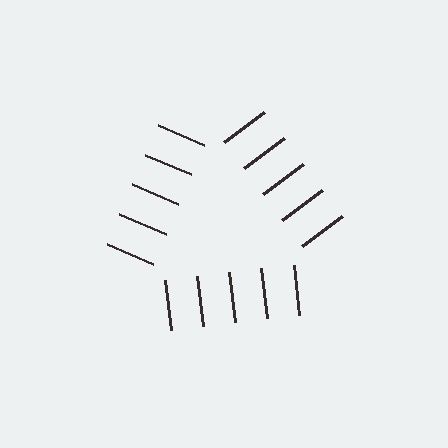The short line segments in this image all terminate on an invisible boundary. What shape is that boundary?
An illusory triangle — the line segments terminate on its edges but no continuous stroke is drawn.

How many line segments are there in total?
15 — 5 along each of the 3 edges.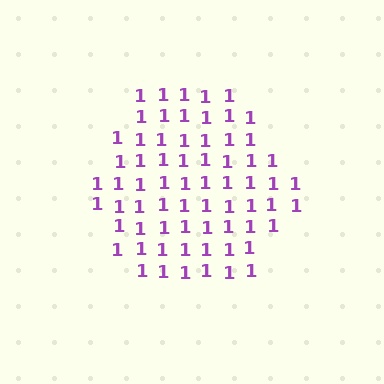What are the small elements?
The small elements are digit 1's.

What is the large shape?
The large shape is a hexagon.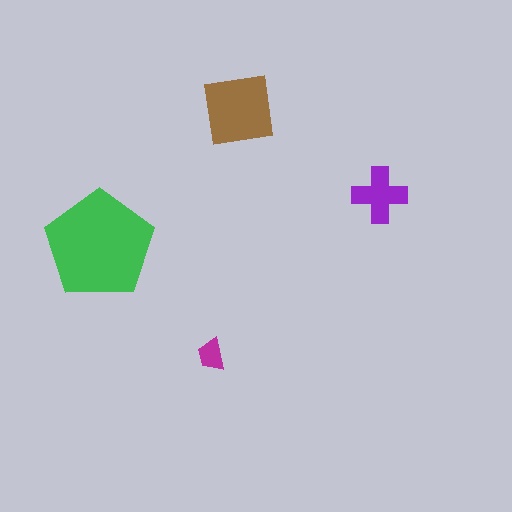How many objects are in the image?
There are 4 objects in the image.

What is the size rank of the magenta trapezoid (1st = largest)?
4th.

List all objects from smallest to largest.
The magenta trapezoid, the purple cross, the brown square, the green pentagon.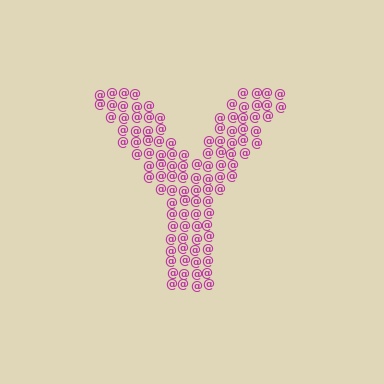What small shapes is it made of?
It is made of small at signs.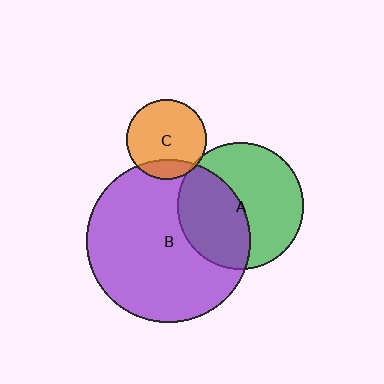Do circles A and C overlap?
Yes.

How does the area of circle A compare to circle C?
Approximately 2.5 times.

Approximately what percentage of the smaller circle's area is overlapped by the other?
Approximately 5%.